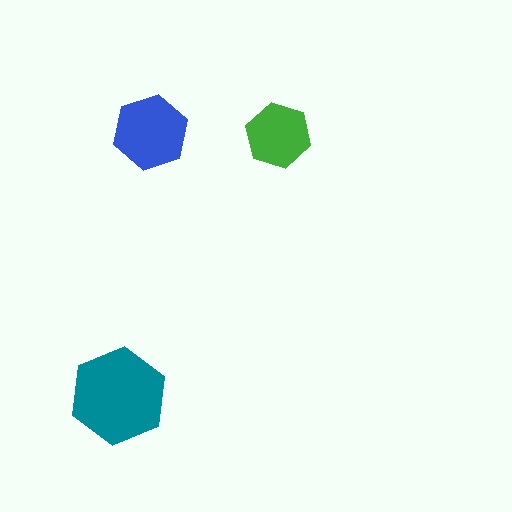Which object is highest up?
The blue hexagon is topmost.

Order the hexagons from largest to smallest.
the teal one, the blue one, the green one.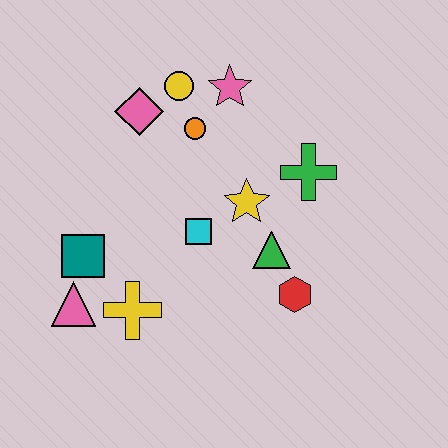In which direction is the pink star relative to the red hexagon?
The pink star is above the red hexagon.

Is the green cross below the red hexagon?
No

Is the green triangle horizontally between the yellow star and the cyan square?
No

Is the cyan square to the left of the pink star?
Yes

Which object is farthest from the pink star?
The pink triangle is farthest from the pink star.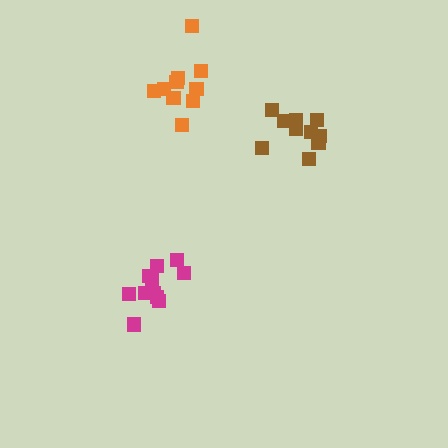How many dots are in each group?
Group 1: 11 dots, Group 2: 10 dots, Group 3: 10 dots (31 total).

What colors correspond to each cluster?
The clusters are colored: magenta, brown, orange.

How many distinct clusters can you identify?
There are 3 distinct clusters.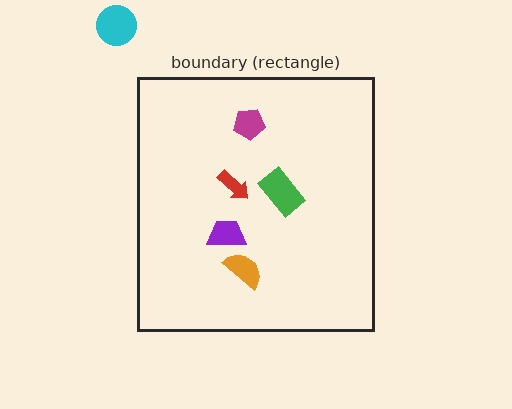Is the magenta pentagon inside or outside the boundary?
Inside.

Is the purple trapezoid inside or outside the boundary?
Inside.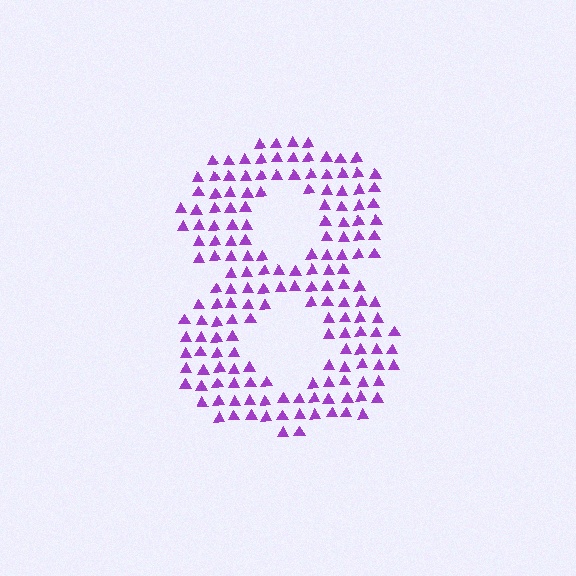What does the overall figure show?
The overall figure shows the digit 8.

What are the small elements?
The small elements are triangles.